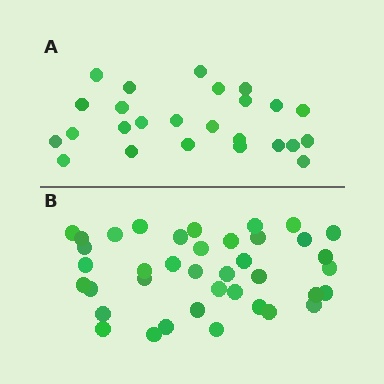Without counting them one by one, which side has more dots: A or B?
Region B (the bottom region) has more dots.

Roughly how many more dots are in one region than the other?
Region B has approximately 15 more dots than region A.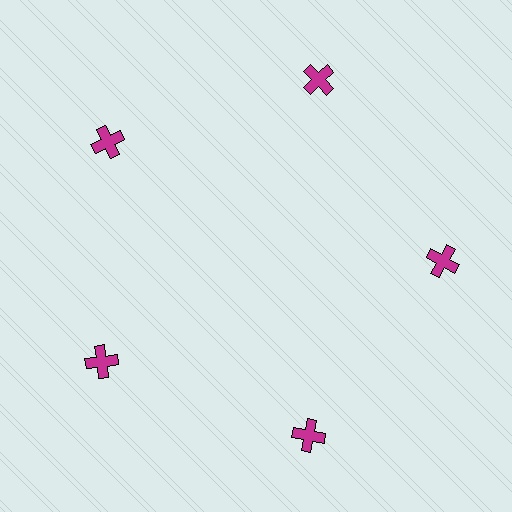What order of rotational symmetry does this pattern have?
This pattern has 5-fold rotational symmetry.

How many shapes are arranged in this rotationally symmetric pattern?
There are 5 shapes, arranged in 5 groups of 1.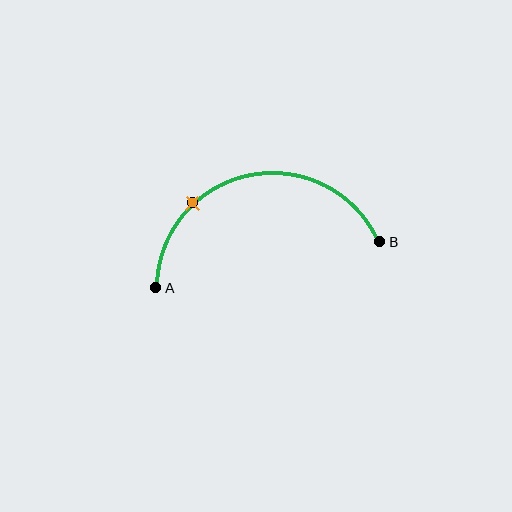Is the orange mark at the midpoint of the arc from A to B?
No. The orange mark lies on the arc but is closer to endpoint A. The arc midpoint would be at the point on the curve equidistant along the arc from both A and B.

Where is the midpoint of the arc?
The arc midpoint is the point on the curve farthest from the straight line joining A and B. It sits above that line.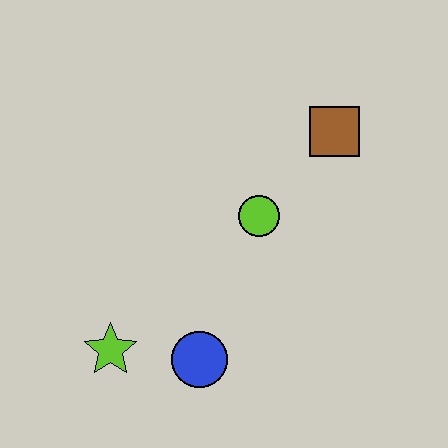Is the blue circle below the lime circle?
Yes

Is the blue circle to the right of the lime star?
Yes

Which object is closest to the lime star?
The blue circle is closest to the lime star.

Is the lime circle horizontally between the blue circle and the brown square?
Yes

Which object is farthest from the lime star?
The brown square is farthest from the lime star.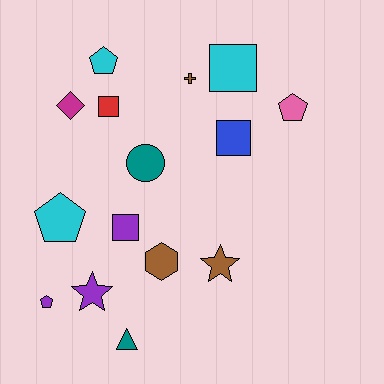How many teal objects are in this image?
There are 2 teal objects.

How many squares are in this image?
There are 4 squares.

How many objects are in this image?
There are 15 objects.